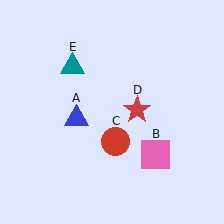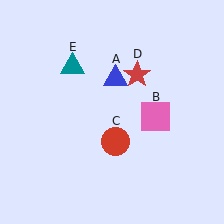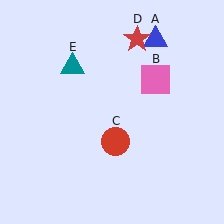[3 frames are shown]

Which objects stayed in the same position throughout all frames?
Red circle (object C) and teal triangle (object E) remained stationary.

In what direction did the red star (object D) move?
The red star (object D) moved up.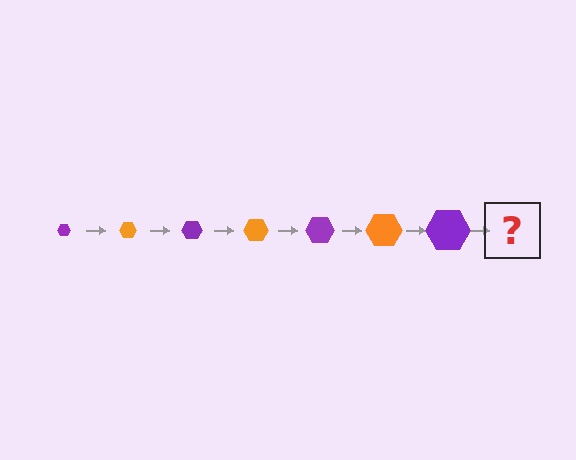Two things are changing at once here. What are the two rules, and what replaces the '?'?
The two rules are that the hexagon grows larger each step and the color cycles through purple and orange. The '?' should be an orange hexagon, larger than the previous one.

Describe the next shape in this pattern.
It should be an orange hexagon, larger than the previous one.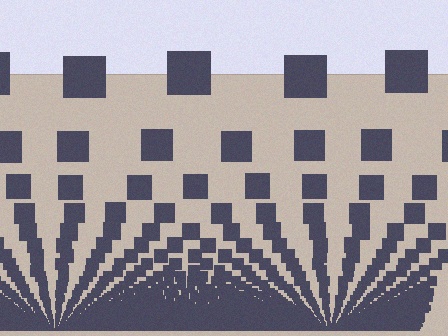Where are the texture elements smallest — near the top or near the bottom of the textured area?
Near the bottom.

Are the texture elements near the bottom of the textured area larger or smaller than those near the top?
Smaller. The gradient is inverted — elements near the bottom are smaller and denser.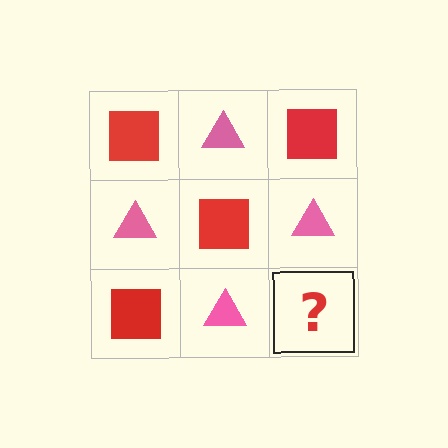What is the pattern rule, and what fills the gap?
The rule is that it alternates red square and pink triangle in a checkerboard pattern. The gap should be filled with a red square.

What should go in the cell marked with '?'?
The missing cell should contain a red square.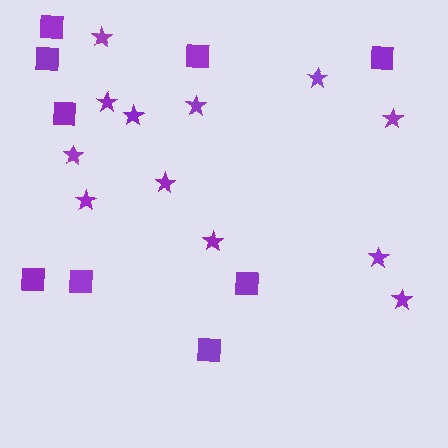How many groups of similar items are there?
There are 2 groups: one group of squares (9) and one group of stars (12).